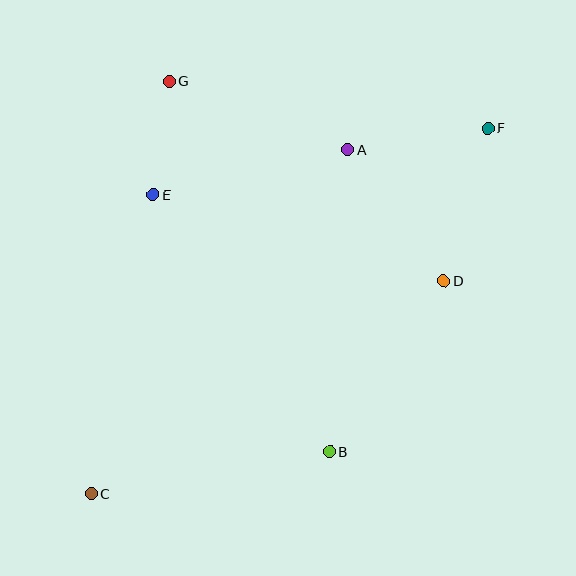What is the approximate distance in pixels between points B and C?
The distance between B and C is approximately 242 pixels.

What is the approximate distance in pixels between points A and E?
The distance between A and E is approximately 200 pixels.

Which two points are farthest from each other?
Points C and F are farthest from each other.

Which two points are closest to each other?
Points E and G are closest to each other.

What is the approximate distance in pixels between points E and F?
The distance between E and F is approximately 341 pixels.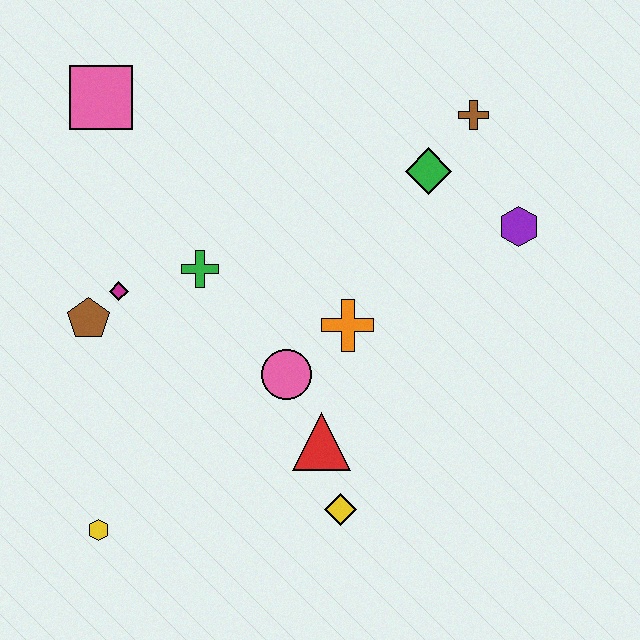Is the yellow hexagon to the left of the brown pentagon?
No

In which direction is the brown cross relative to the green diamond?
The brown cross is above the green diamond.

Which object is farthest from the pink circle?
The pink square is farthest from the pink circle.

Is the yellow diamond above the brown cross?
No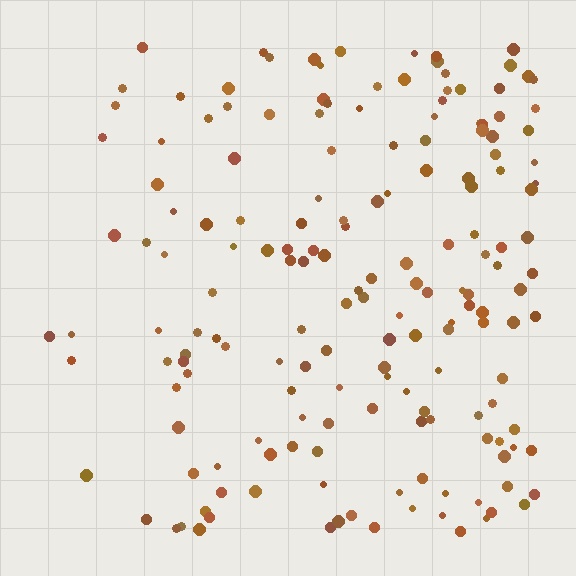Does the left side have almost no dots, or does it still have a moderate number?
Still a moderate number, just noticeably fewer than the right.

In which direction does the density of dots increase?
From left to right, with the right side densest.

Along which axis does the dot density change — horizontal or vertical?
Horizontal.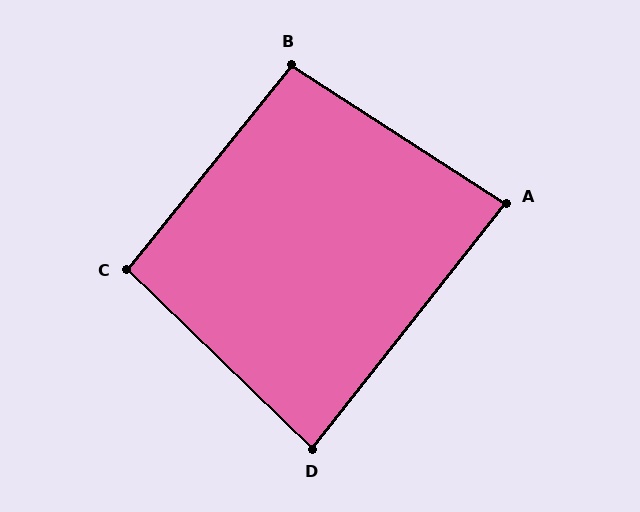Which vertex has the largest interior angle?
B, at approximately 96 degrees.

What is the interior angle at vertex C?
Approximately 95 degrees (obtuse).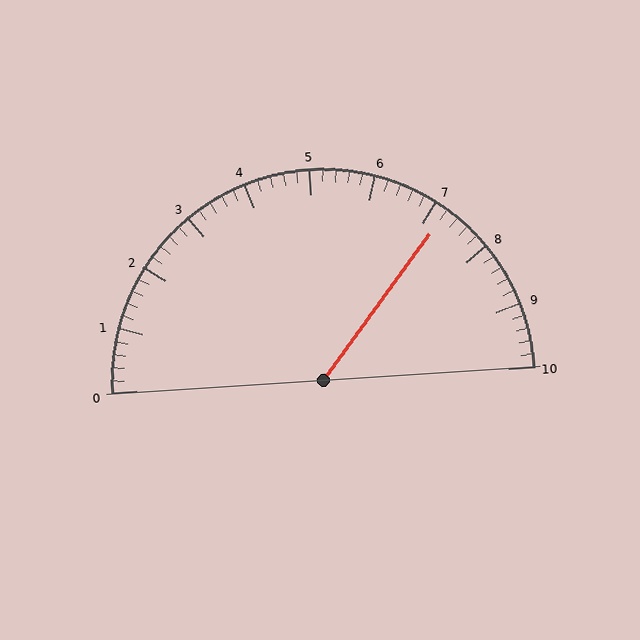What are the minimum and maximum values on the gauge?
The gauge ranges from 0 to 10.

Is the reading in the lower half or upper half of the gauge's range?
The reading is in the upper half of the range (0 to 10).